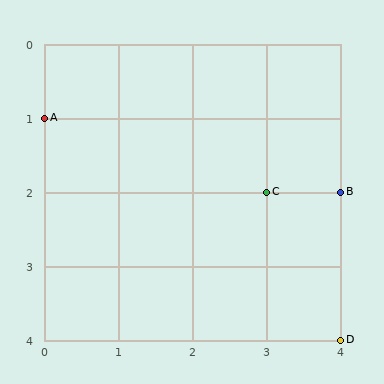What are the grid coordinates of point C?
Point C is at grid coordinates (3, 2).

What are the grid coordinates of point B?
Point B is at grid coordinates (4, 2).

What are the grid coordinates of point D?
Point D is at grid coordinates (4, 4).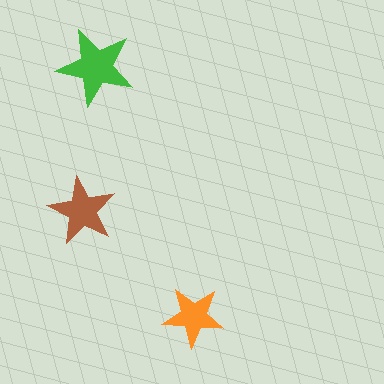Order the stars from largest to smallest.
the green one, the brown one, the orange one.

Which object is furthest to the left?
The brown star is leftmost.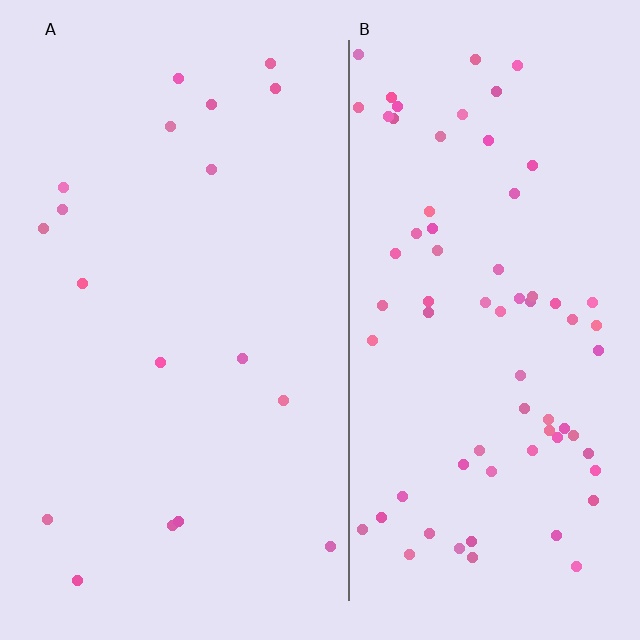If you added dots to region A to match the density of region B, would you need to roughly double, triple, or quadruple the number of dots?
Approximately quadruple.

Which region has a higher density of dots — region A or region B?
B (the right).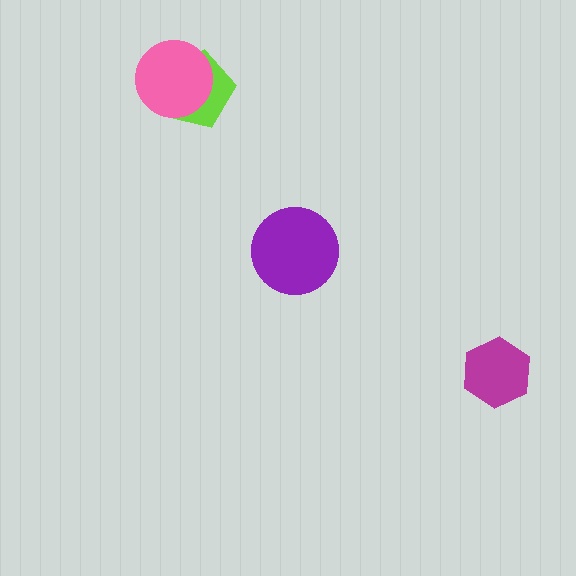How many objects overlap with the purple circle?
0 objects overlap with the purple circle.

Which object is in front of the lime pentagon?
The pink circle is in front of the lime pentagon.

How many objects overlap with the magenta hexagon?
0 objects overlap with the magenta hexagon.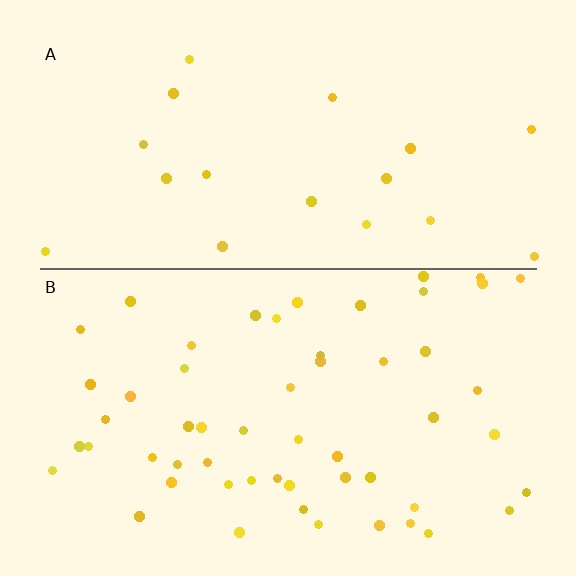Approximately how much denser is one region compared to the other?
Approximately 2.9× — region B over region A.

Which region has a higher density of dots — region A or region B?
B (the bottom).